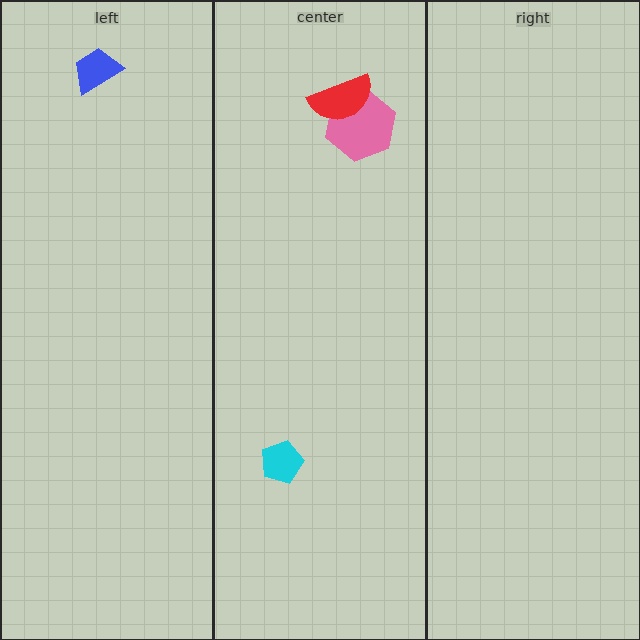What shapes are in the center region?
The pink hexagon, the cyan pentagon, the red semicircle.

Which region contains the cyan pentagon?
The center region.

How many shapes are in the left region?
1.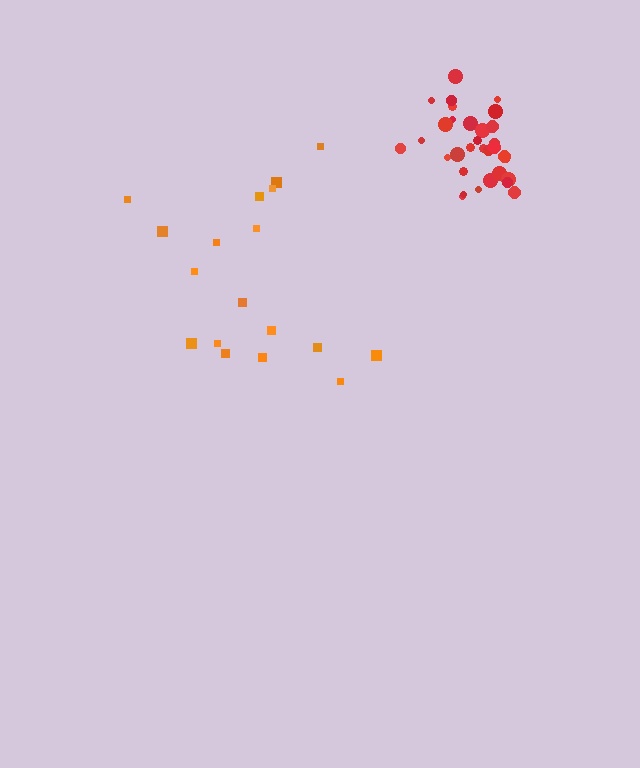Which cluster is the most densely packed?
Red.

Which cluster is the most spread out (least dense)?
Orange.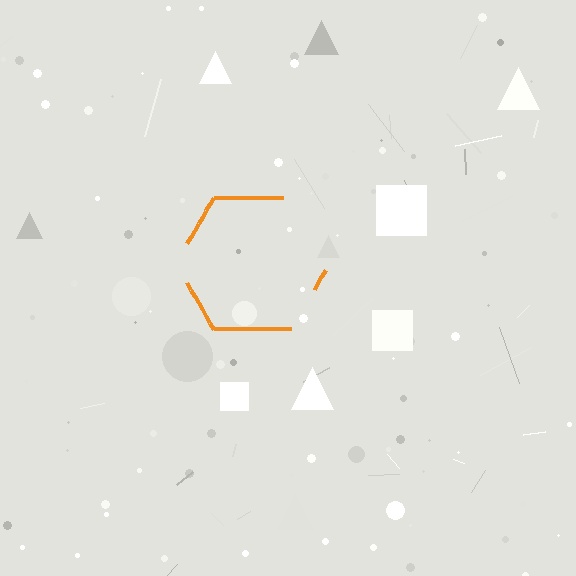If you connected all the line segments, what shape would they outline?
They would outline a hexagon.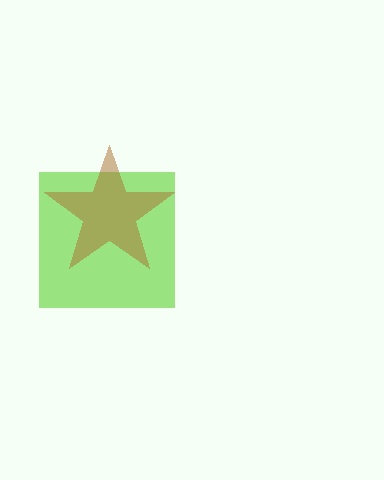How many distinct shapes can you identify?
There are 2 distinct shapes: a lime square, a brown star.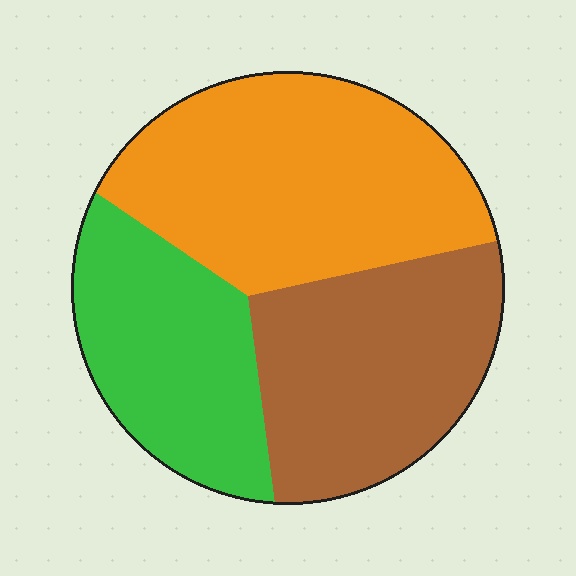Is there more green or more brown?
Brown.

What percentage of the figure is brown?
Brown covers roughly 30% of the figure.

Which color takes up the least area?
Green, at roughly 25%.